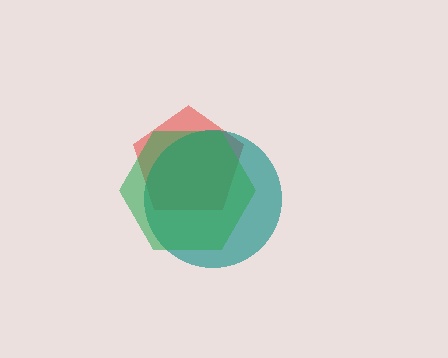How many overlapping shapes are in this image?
There are 3 overlapping shapes in the image.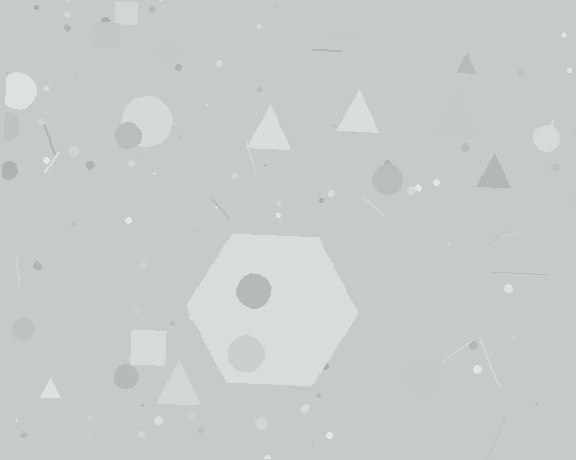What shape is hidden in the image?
A hexagon is hidden in the image.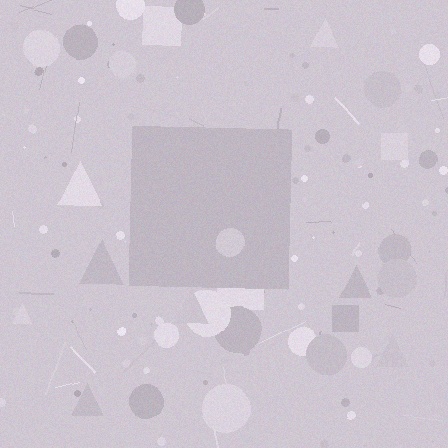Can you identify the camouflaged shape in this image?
The camouflaged shape is a square.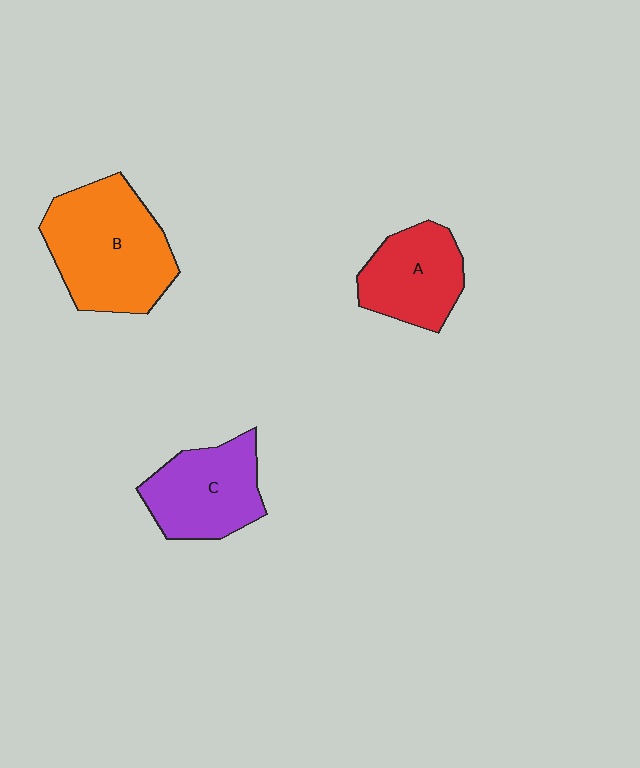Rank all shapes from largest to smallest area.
From largest to smallest: B (orange), C (purple), A (red).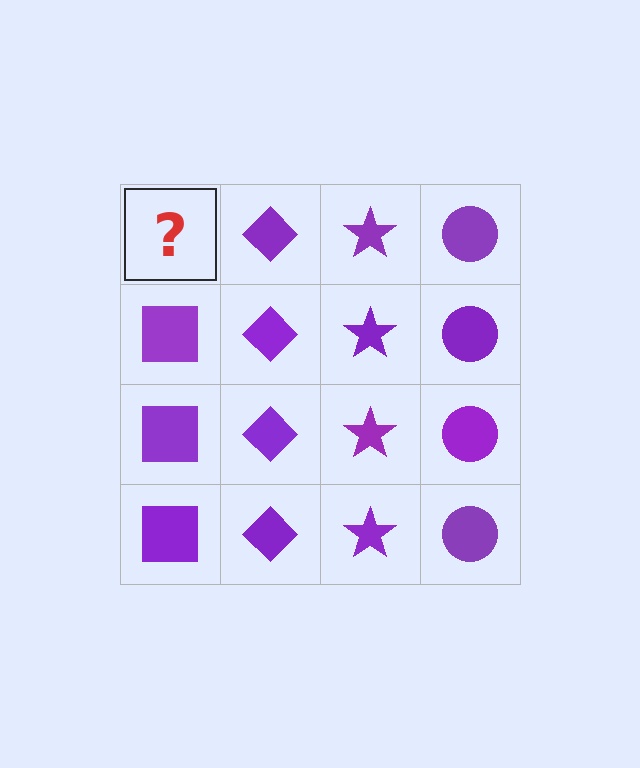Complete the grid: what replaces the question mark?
The question mark should be replaced with a purple square.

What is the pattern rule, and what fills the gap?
The rule is that each column has a consistent shape. The gap should be filled with a purple square.